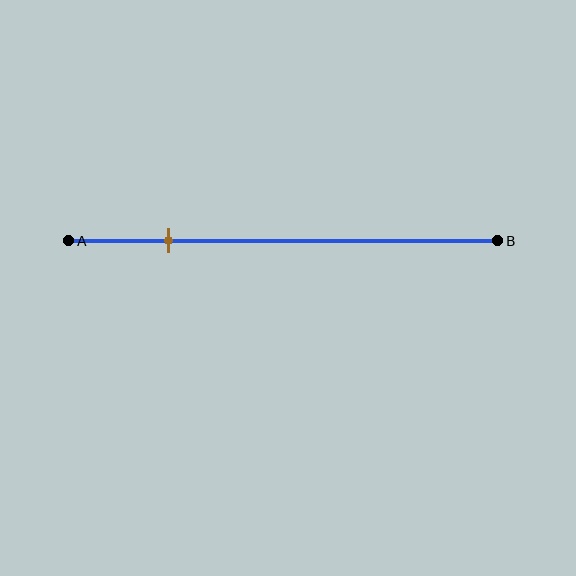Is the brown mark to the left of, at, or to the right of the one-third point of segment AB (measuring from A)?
The brown mark is to the left of the one-third point of segment AB.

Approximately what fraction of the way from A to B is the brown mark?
The brown mark is approximately 25% of the way from A to B.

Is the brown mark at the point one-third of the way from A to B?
No, the mark is at about 25% from A, not at the 33% one-third point.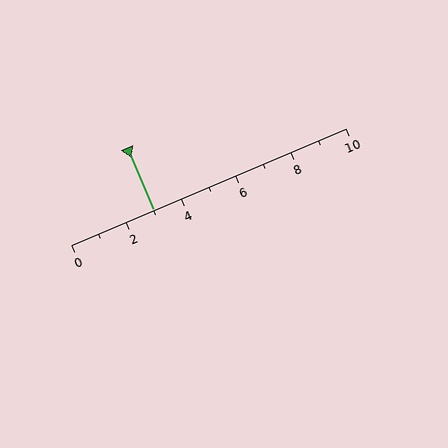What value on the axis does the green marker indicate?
The marker indicates approximately 3.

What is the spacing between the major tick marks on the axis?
The major ticks are spaced 2 apart.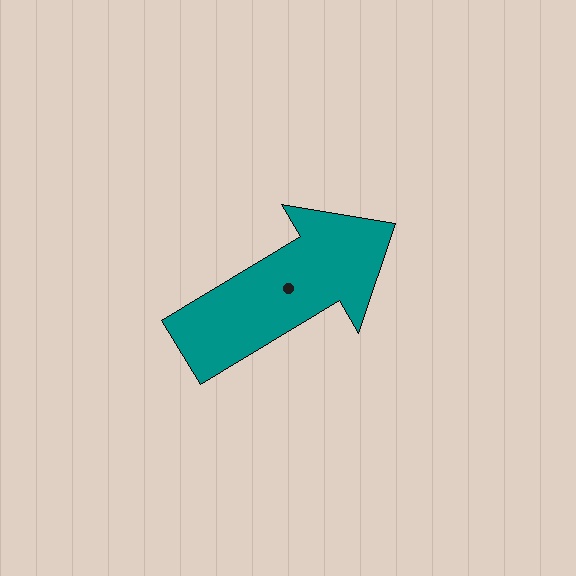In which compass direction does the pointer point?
Northeast.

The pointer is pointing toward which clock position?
Roughly 2 o'clock.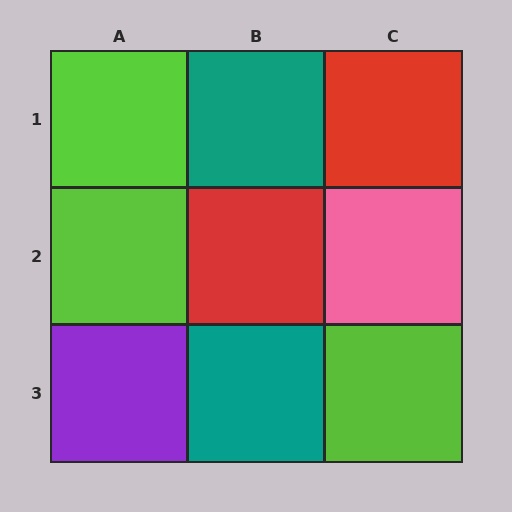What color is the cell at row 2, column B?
Red.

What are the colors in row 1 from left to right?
Lime, teal, red.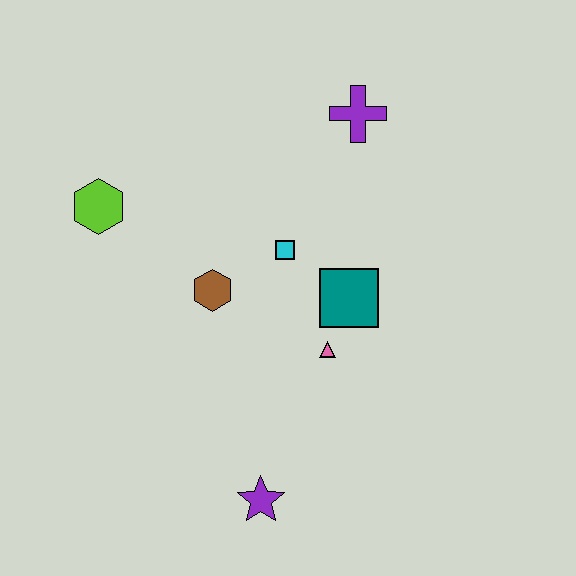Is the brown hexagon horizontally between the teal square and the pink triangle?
No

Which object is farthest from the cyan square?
The purple star is farthest from the cyan square.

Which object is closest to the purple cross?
The cyan square is closest to the purple cross.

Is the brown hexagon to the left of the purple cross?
Yes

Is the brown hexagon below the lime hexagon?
Yes